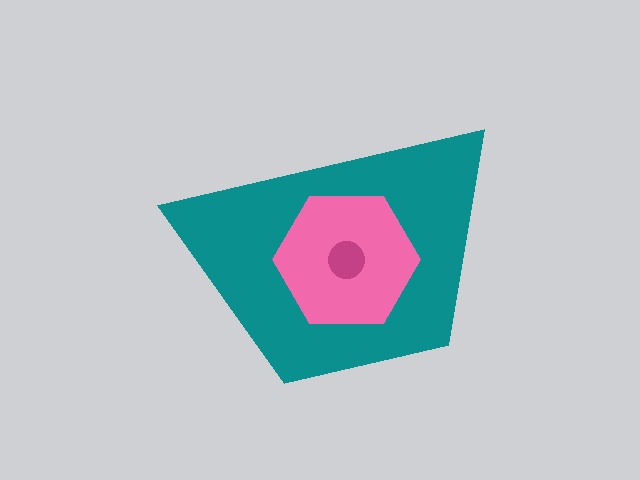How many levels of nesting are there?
3.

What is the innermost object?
The magenta circle.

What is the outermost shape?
The teal trapezoid.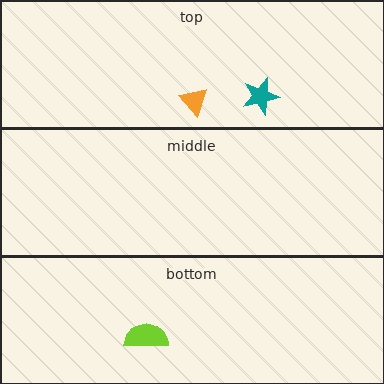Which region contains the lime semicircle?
The bottom region.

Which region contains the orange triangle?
The top region.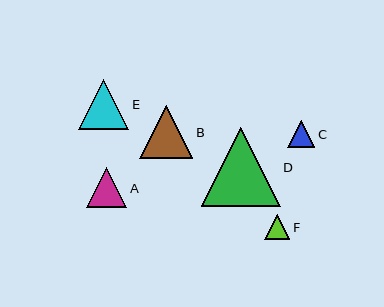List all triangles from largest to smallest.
From largest to smallest: D, B, E, A, C, F.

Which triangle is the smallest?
Triangle F is the smallest with a size of approximately 26 pixels.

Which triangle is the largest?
Triangle D is the largest with a size of approximately 79 pixels.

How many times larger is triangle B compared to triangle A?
Triangle B is approximately 1.3 times the size of triangle A.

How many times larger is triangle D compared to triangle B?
Triangle D is approximately 1.5 times the size of triangle B.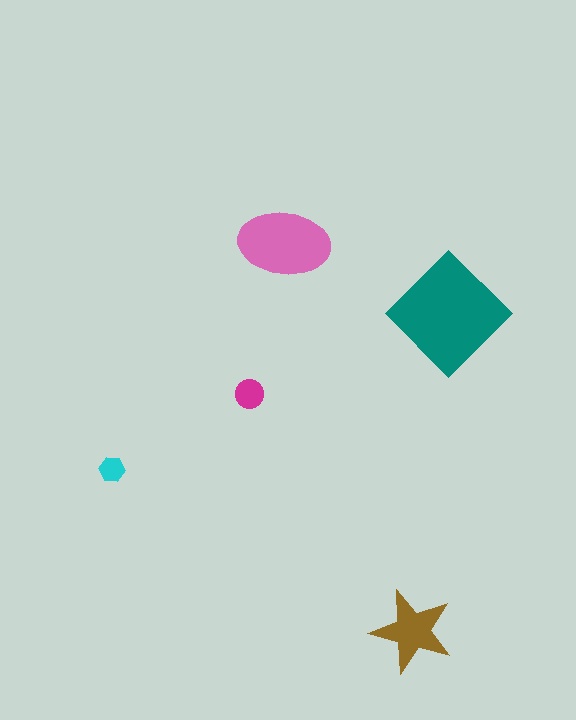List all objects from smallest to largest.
The cyan hexagon, the magenta circle, the brown star, the pink ellipse, the teal diamond.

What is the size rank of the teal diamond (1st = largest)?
1st.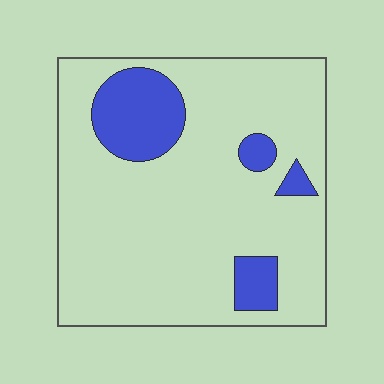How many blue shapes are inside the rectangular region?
4.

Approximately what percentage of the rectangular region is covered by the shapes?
Approximately 15%.